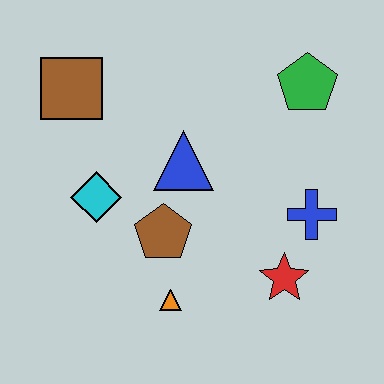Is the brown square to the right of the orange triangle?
No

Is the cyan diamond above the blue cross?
Yes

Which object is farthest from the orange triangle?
The green pentagon is farthest from the orange triangle.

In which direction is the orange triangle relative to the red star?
The orange triangle is to the left of the red star.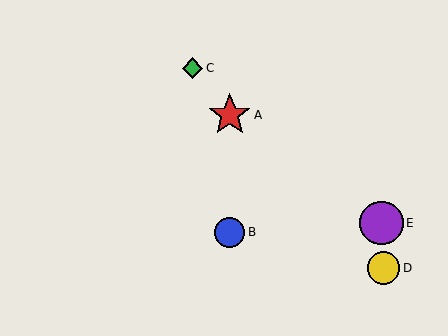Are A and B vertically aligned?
Yes, both are at x≈230.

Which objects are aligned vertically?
Objects A, B are aligned vertically.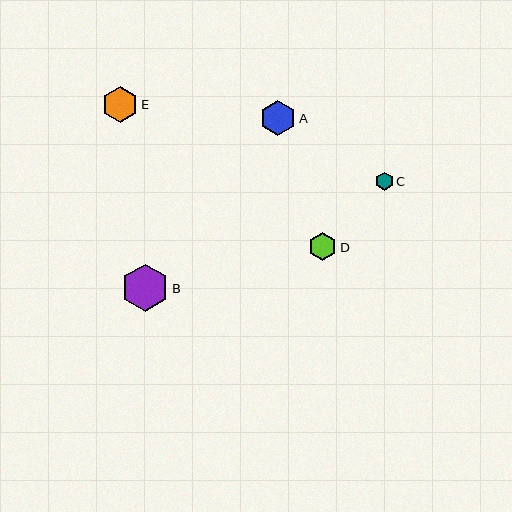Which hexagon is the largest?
Hexagon B is the largest with a size of approximately 47 pixels.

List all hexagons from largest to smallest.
From largest to smallest: B, E, A, D, C.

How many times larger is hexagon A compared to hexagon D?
Hexagon A is approximately 1.3 times the size of hexagon D.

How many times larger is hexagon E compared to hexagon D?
Hexagon E is approximately 1.3 times the size of hexagon D.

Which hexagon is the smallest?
Hexagon C is the smallest with a size of approximately 18 pixels.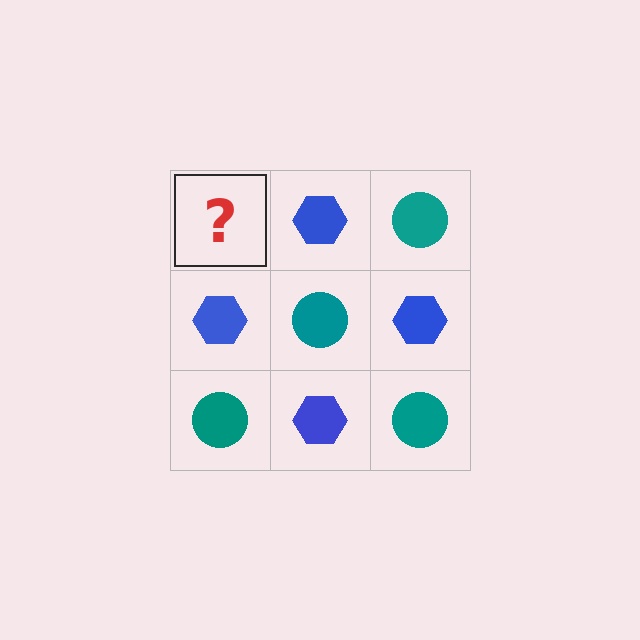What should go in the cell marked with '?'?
The missing cell should contain a teal circle.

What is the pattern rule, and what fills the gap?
The rule is that it alternates teal circle and blue hexagon in a checkerboard pattern. The gap should be filled with a teal circle.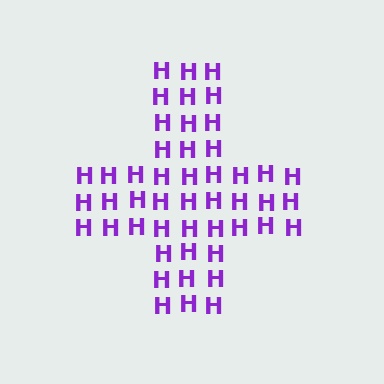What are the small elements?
The small elements are letter H's.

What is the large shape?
The large shape is a cross.